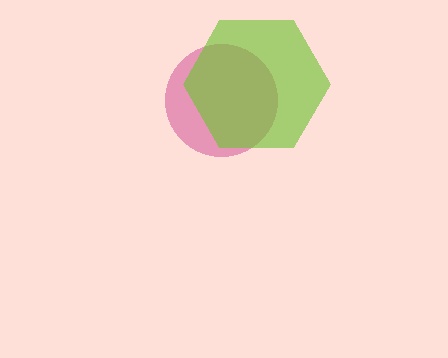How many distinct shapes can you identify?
There are 2 distinct shapes: a pink circle, a lime hexagon.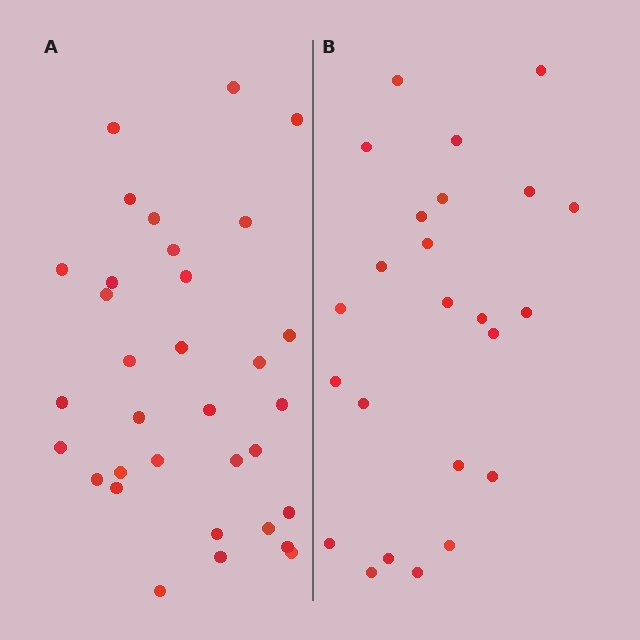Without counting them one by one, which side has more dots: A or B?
Region A (the left region) has more dots.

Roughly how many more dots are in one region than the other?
Region A has roughly 8 or so more dots than region B.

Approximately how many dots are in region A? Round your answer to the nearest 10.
About 30 dots. (The exact count is 33, which rounds to 30.)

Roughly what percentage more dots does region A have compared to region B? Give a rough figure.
About 40% more.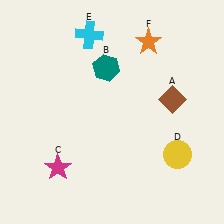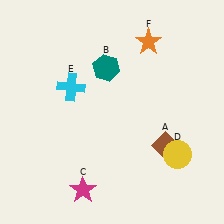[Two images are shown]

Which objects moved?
The objects that moved are: the brown diamond (A), the magenta star (C), the cyan cross (E).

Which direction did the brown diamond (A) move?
The brown diamond (A) moved down.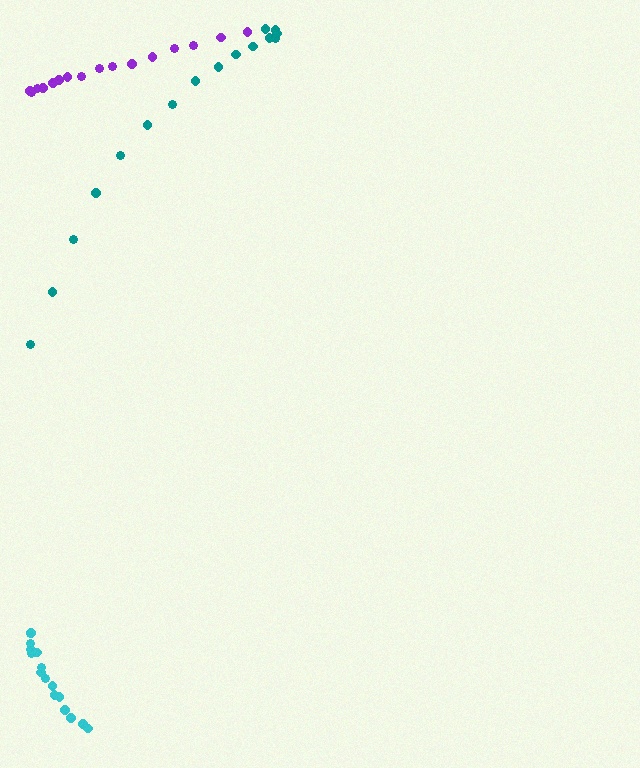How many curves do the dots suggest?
There are 3 distinct paths.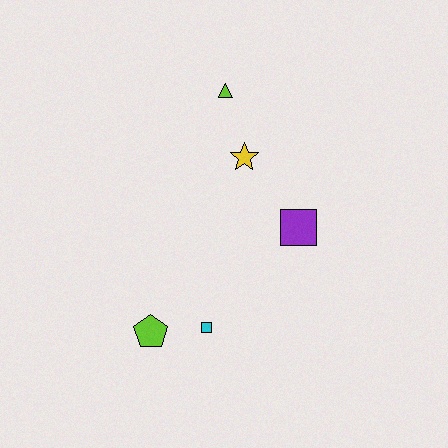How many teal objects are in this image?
There are no teal objects.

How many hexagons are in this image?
There are no hexagons.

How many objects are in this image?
There are 5 objects.